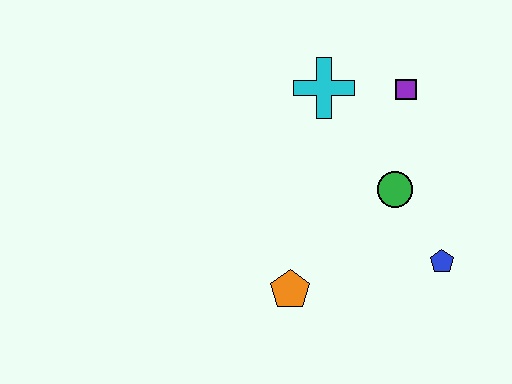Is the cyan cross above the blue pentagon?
Yes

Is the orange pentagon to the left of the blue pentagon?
Yes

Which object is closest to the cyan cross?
The purple square is closest to the cyan cross.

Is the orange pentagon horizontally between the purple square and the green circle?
No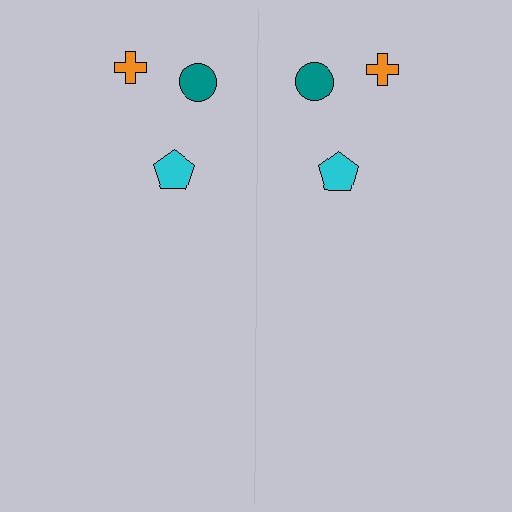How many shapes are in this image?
There are 6 shapes in this image.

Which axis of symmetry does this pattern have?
The pattern has a vertical axis of symmetry running through the center of the image.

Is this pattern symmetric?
Yes, this pattern has bilateral (reflection) symmetry.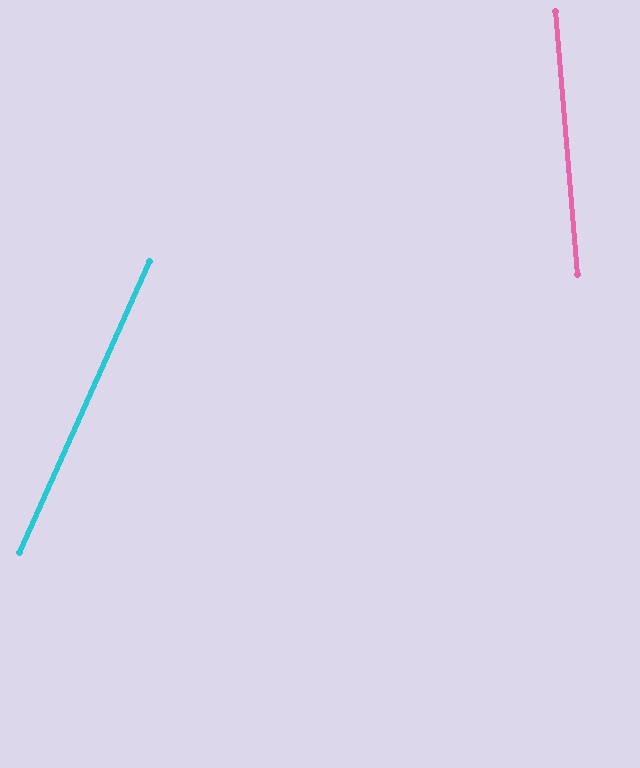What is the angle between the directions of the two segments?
Approximately 29 degrees.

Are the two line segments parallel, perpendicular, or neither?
Neither parallel nor perpendicular — they differ by about 29°.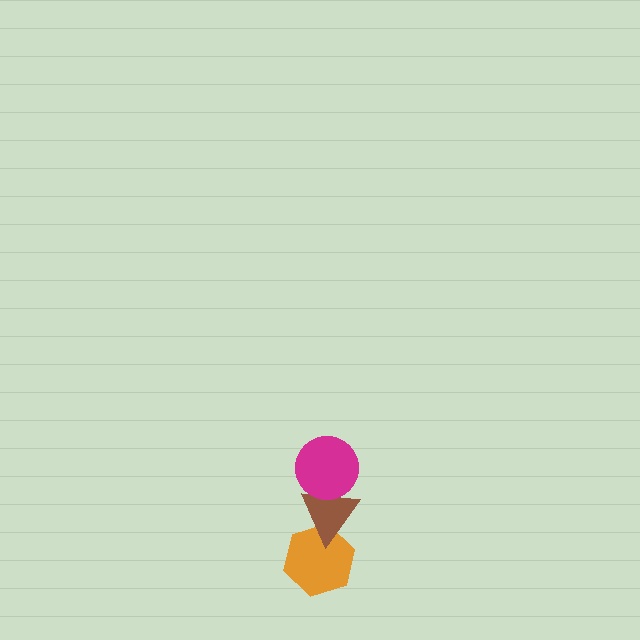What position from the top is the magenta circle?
The magenta circle is 1st from the top.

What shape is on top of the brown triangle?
The magenta circle is on top of the brown triangle.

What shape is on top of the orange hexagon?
The brown triangle is on top of the orange hexagon.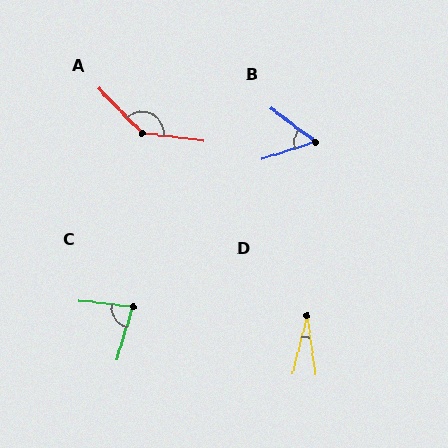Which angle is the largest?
A, at approximately 141 degrees.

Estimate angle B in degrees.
Approximately 54 degrees.